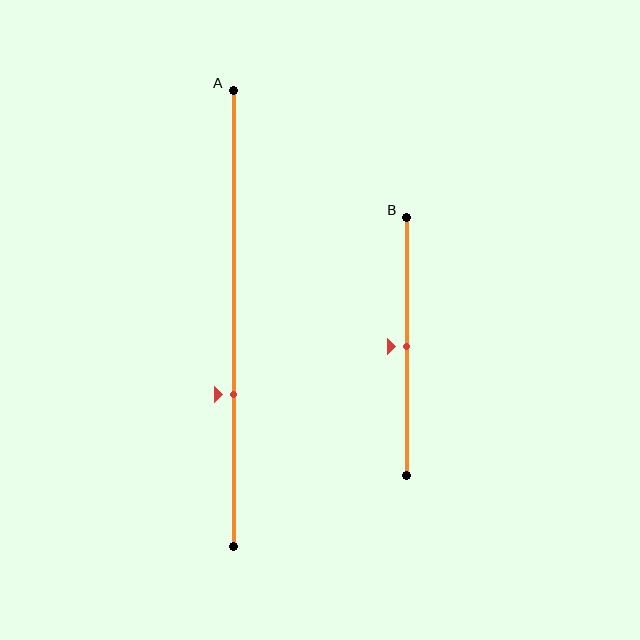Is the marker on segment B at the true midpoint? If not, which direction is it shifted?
Yes, the marker on segment B is at the true midpoint.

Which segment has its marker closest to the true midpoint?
Segment B has its marker closest to the true midpoint.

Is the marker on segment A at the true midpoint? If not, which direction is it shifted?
No, the marker on segment A is shifted downward by about 17% of the segment length.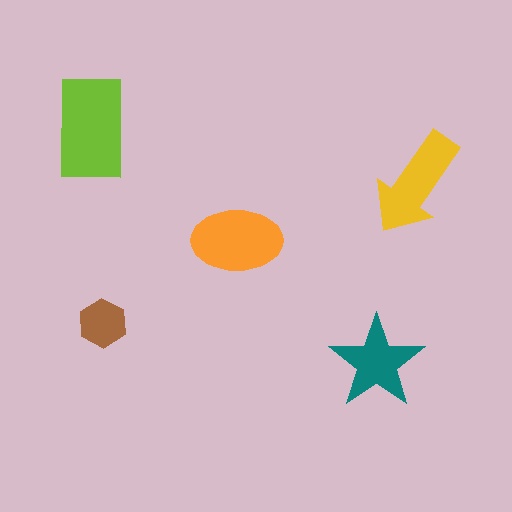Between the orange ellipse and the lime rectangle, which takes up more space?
The lime rectangle.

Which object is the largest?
The lime rectangle.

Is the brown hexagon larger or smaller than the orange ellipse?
Smaller.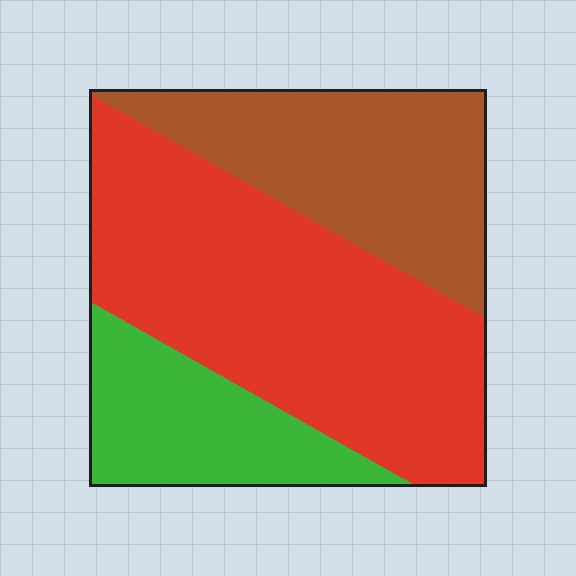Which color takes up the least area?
Green, at roughly 20%.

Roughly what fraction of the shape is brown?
Brown covers about 30% of the shape.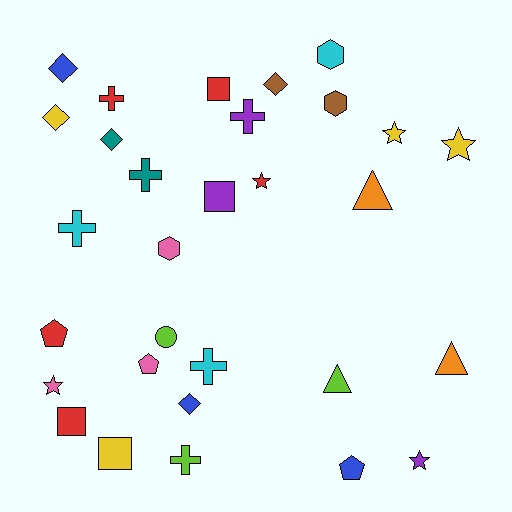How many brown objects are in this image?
There are 2 brown objects.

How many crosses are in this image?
There are 6 crosses.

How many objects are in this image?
There are 30 objects.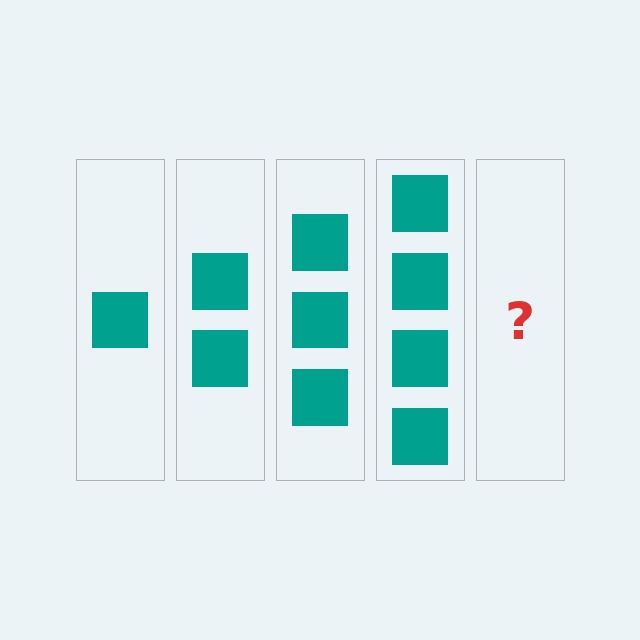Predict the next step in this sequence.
The next step is 5 squares.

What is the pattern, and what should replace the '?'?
The pattern is that each step adds one more square. The '?' should be 5 squares.